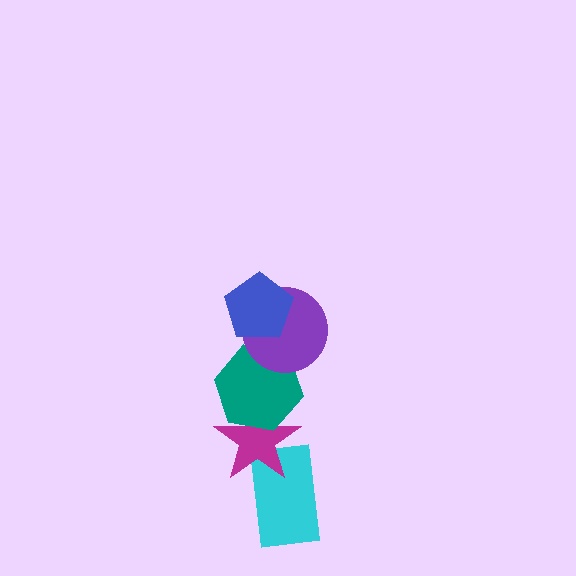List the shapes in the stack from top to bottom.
From top to bottom: the blue pentagon, the purple circle, the teal hexagon, the magenta star, the cyan rectangle.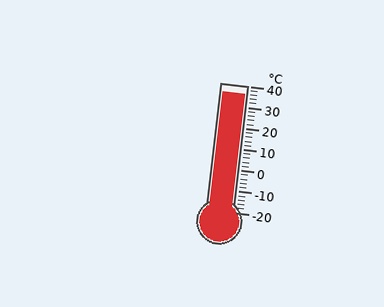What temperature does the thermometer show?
The thermometer shows approximately 36°C.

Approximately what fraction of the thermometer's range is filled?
The thermometer is filled to approximately 95% of its range.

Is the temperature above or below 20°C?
The temperature is above 20°C.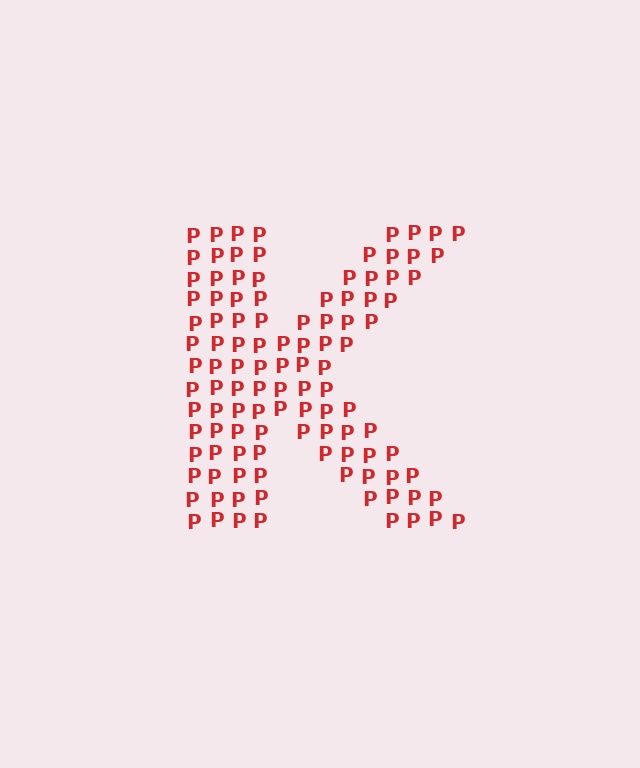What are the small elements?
The small elements are letter P's.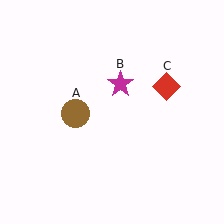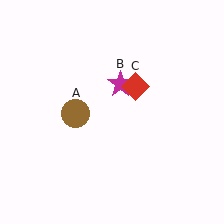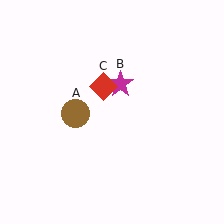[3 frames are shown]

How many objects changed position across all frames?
1 object changed position: red diamond (object C).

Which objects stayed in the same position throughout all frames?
Brown circle (object A) and magenta star (object B) remained stationary.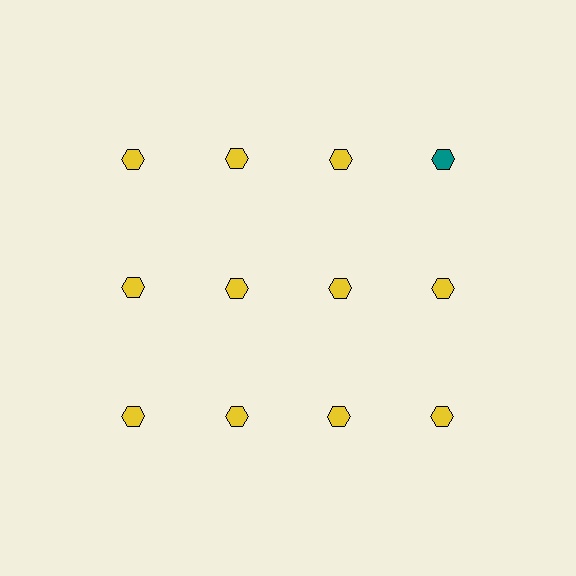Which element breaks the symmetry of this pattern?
The teal hexagon in the top row, second from right column breaks the symmetry. All other shapes are yellow hexagons.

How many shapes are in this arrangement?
There are 12 shapes arranged in a grid pattern.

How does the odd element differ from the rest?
It has a different color: teal instead of yellow.